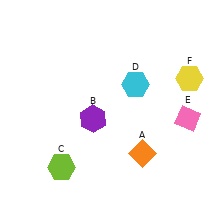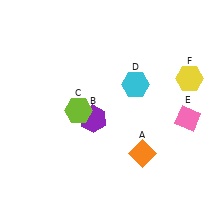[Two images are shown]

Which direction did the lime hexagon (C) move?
The lime hexagon (C) moved up.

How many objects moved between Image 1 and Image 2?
1 object moved between the two images.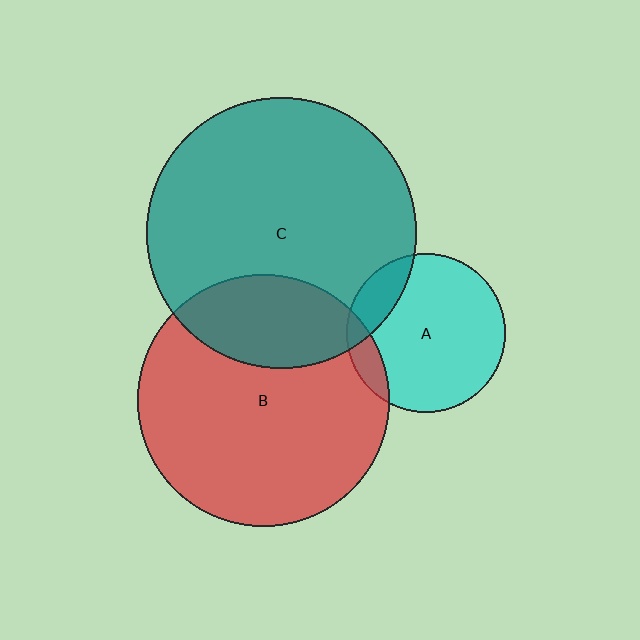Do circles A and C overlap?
Yes.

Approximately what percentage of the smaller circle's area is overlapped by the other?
Approximately 15%.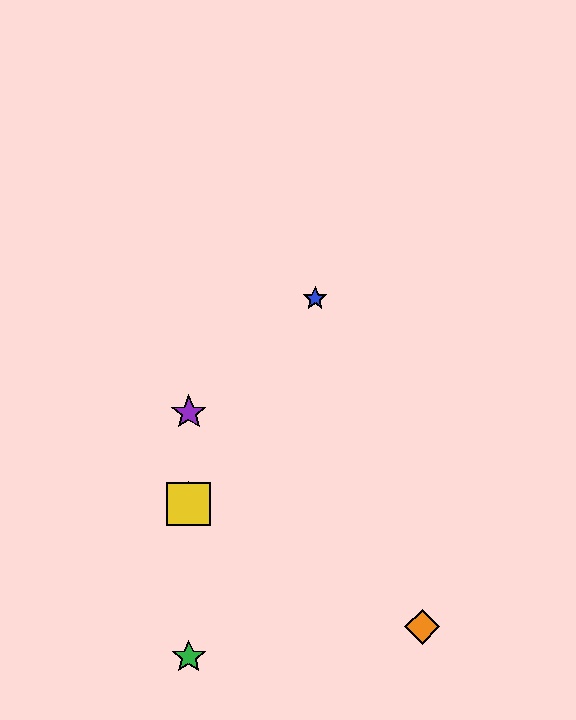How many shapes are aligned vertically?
4 shapes (the red star, the green star, the yellow square, the purple star) are aligned vertically.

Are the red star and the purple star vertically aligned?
Yes, both are at x≈189.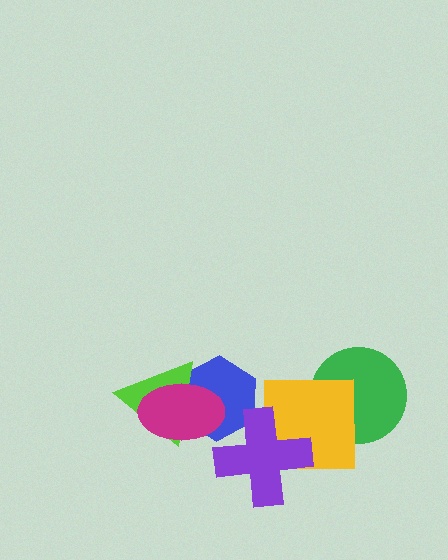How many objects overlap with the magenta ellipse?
2 objects overlap with the magenta ellipse.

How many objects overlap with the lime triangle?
2 objects overlap with the lime triangle.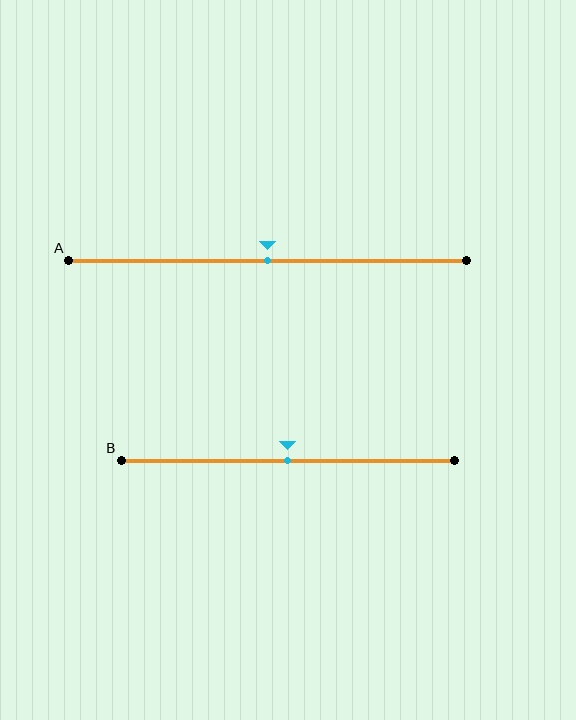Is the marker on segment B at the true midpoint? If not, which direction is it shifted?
Yes, the marker on segment B is at the true midpoint.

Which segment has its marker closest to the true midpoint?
Segment A has its marker closest to the true midpoint.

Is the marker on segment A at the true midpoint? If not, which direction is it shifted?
Yes, the marker on segment A is at the true midpoint.